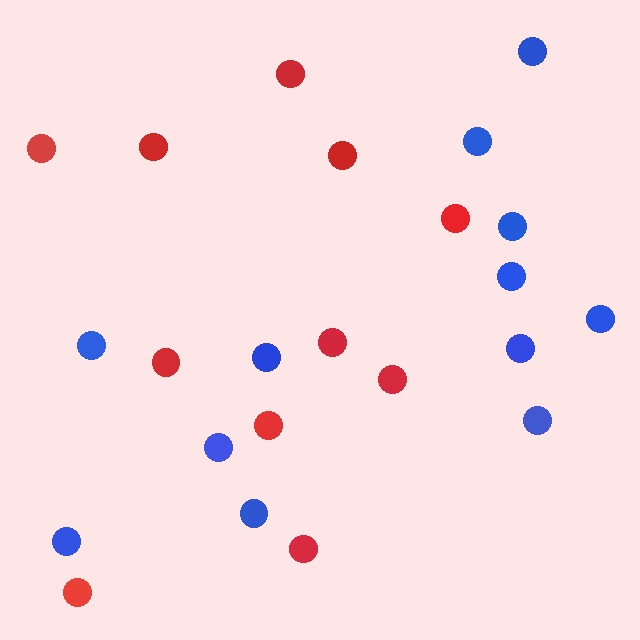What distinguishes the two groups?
There are 2 groups: one group of blue circles (12) and one group of red circles (11).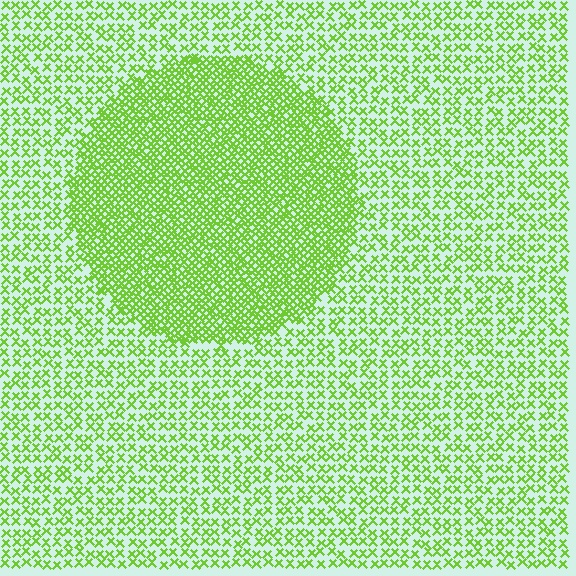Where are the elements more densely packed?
The elements are more densely packed inside the circle boundary.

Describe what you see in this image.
The image contains small lime elements arranged at two different densities. A circle-shaped region is visible where the elements are more densely packed than the surrounding area.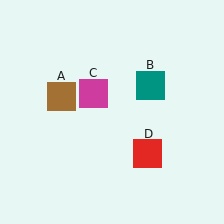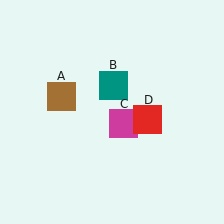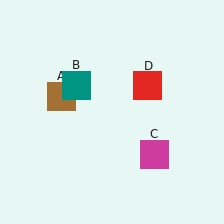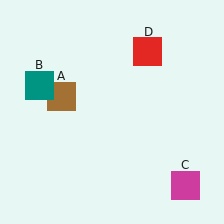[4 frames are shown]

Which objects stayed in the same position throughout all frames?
Brown square (object A) remained stationary.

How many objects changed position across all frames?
3 objects changed position: teal square (object B), magenta square (object C), red square (object D).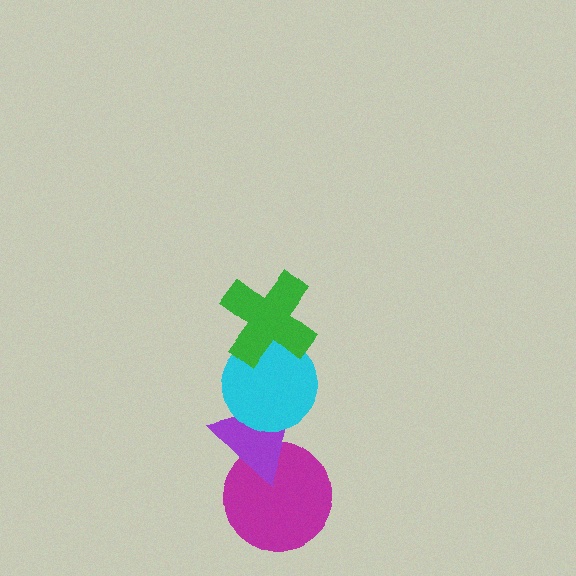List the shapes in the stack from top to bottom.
From top to bottom: the green cross, the cyan circle, the purple triangle, the magenta circle.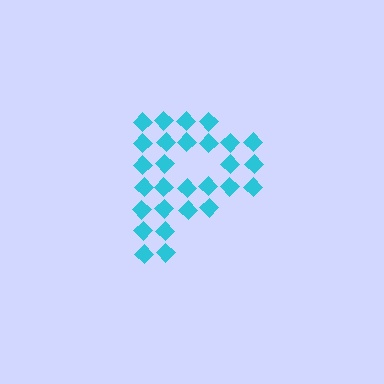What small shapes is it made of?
It is made of small diamonds.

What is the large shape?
The large shape is the letter P.